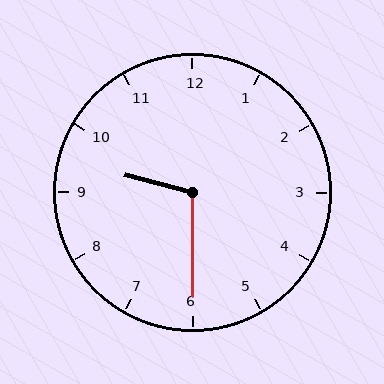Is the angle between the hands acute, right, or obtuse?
It is obtuse.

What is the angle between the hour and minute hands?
Approximately 105 degrees.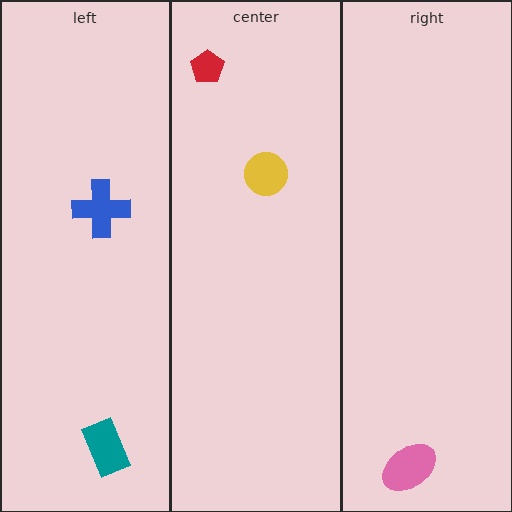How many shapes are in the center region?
2.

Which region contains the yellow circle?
The center region.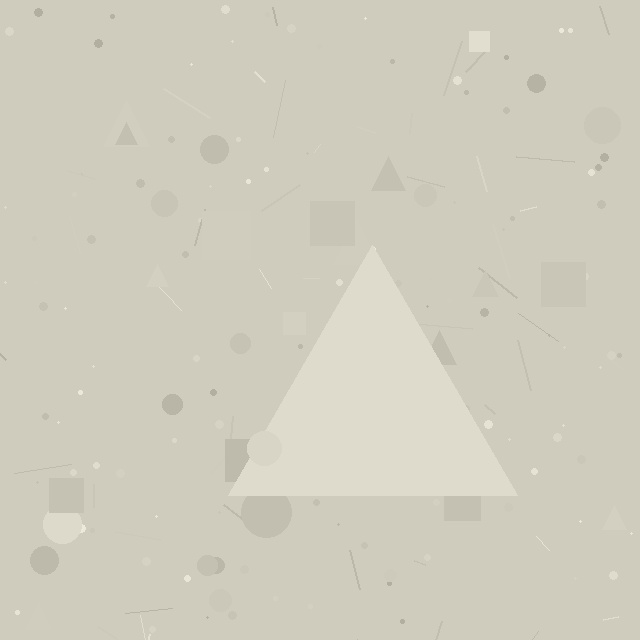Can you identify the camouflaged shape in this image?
The camouflaged shape is a triangle.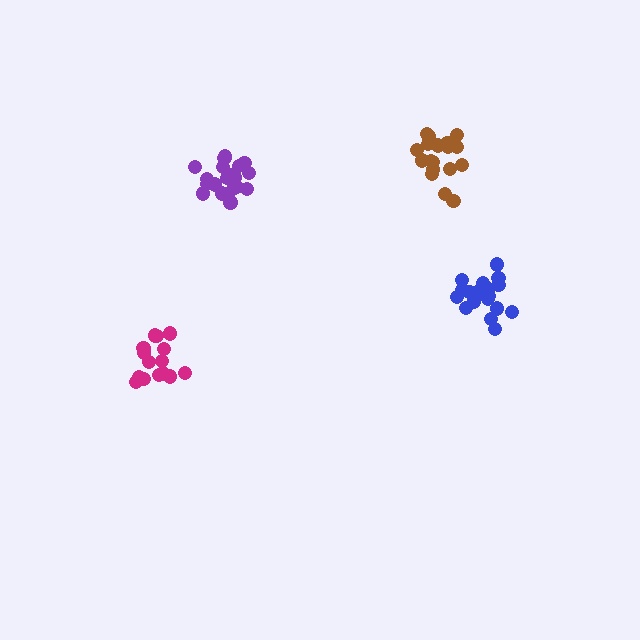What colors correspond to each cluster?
The clusters are colored: magenta, blue, brown, purple.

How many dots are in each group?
Group 1: 15 dots, Group 2: 19 dots, Group 3: 19 dots, Group 4: 20 dots (73 total).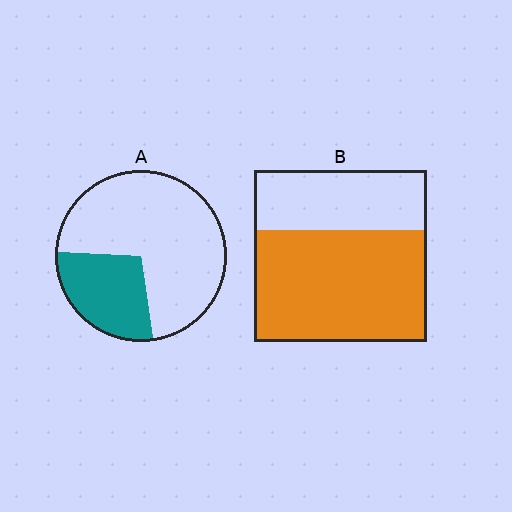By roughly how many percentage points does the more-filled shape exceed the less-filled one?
By roughly 35 percentage points (B over A).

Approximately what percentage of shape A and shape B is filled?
A is approximately 30% and B is approximately 65%.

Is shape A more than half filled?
No.